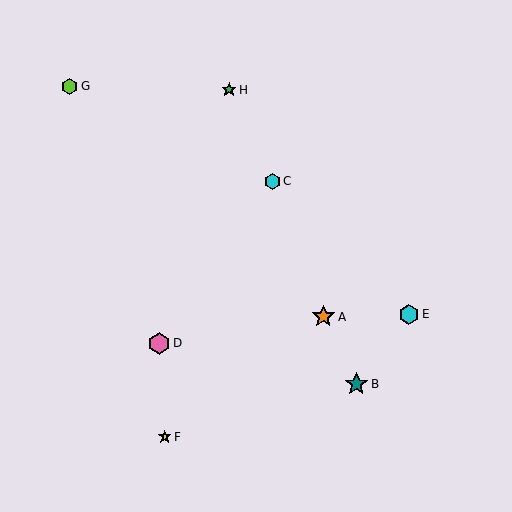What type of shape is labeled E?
Shape E is a cyan hexagon.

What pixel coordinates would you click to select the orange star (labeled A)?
Click at (323, 317) to select the orange star A.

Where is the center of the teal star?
The center of the teal star is at (356, 384).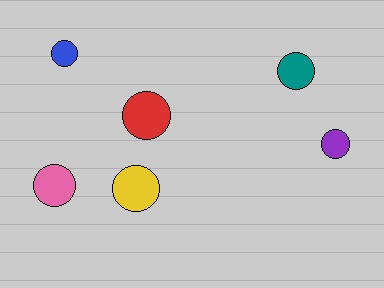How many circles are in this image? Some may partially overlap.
There are 6 circles.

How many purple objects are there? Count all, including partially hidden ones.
There is 1 purple object.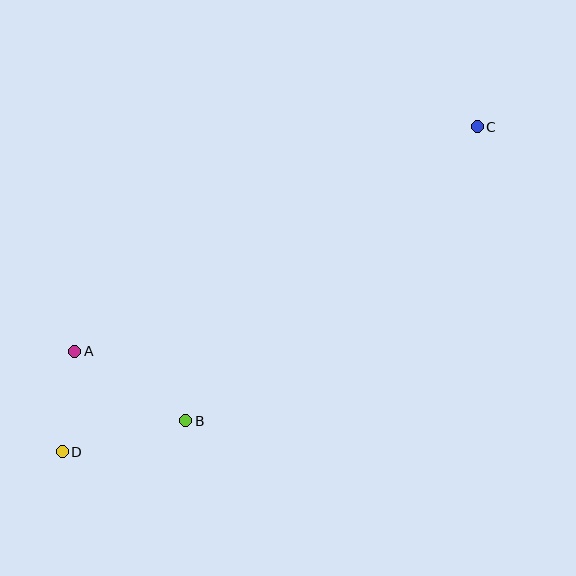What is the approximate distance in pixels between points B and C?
The distance between B and C is approximately 414 pixels.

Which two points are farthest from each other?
Points C and D are farthest from each other.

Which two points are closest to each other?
Points A and D are closest to each other.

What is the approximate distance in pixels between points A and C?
The distance between A and C is approximately 461 pixels.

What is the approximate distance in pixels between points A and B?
The distance between A and B is approximately 131 pixels.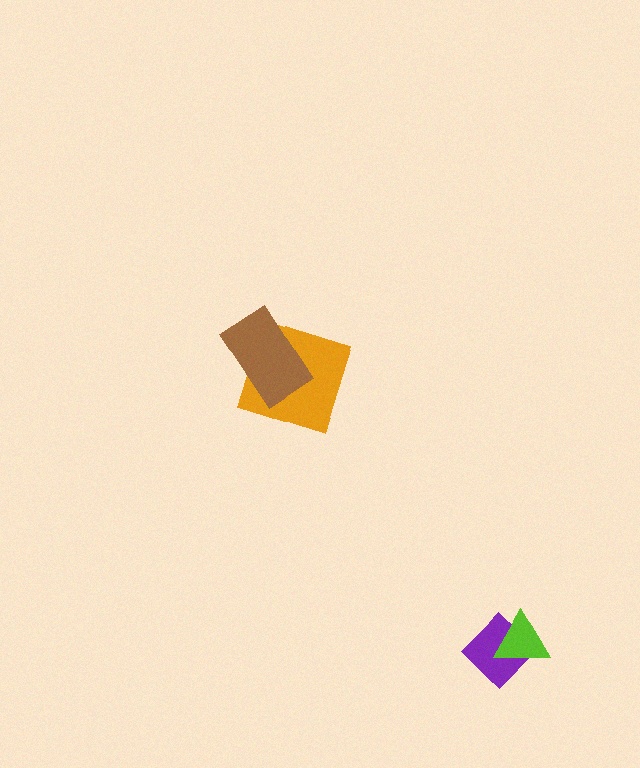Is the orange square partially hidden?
Yes, it is partially covered by another shape.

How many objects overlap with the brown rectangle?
1 object overlaps with the brown rectangle.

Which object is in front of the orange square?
The brown rectangle is in front of the orange square.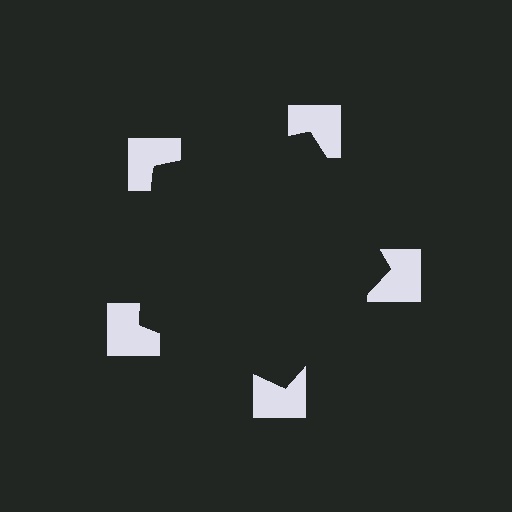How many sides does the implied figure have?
5 sides.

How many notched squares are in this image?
There are 5 — one at each vertex of the illusory pentagon.